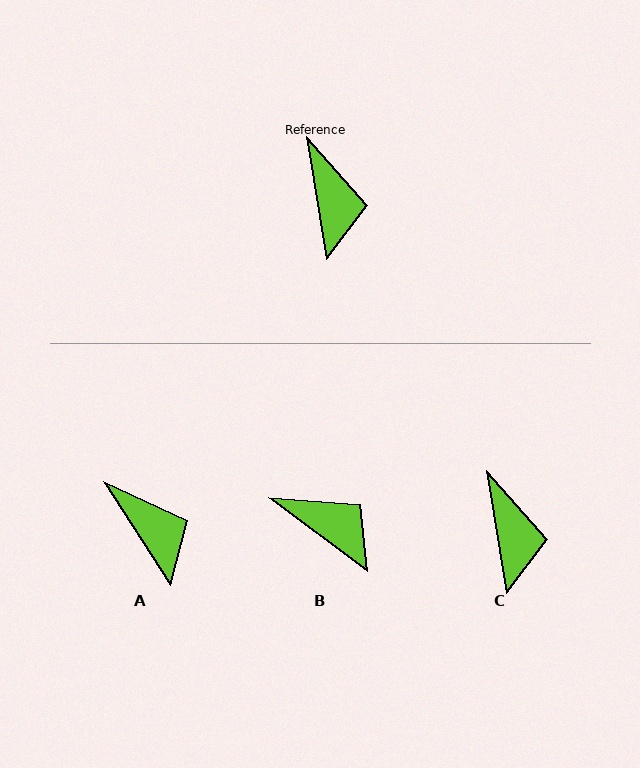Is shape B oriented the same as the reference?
No, it is off by about 44 degrees.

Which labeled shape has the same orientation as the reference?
C.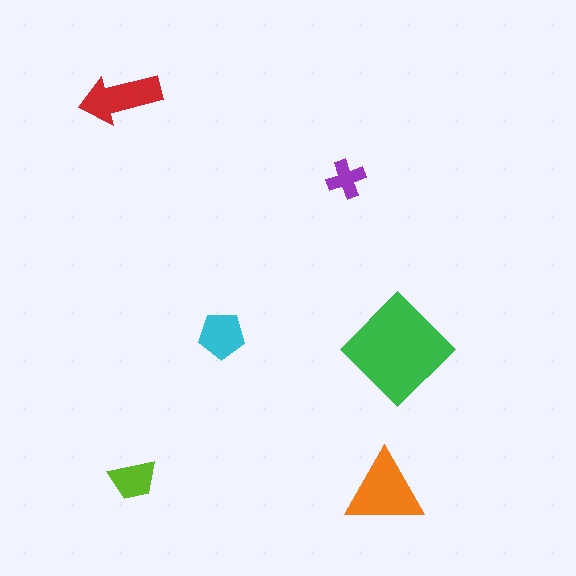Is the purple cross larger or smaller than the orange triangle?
Smaller.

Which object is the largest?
The green diamond.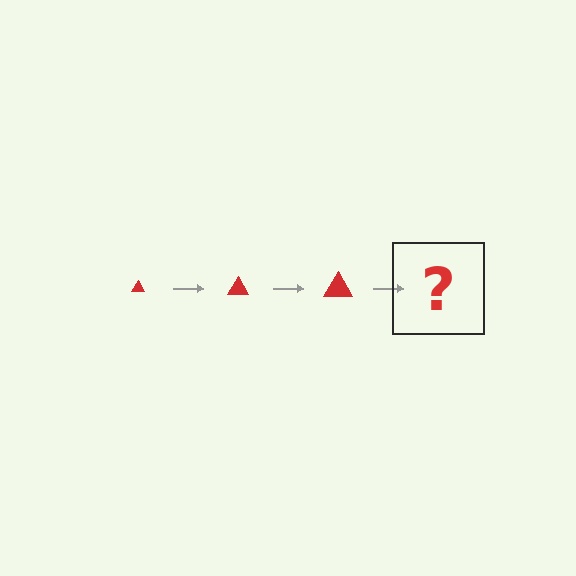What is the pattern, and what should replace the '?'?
The pattern is that the triangle gets progressively larger each step. The '?' should be a red triangle, larger than the previous one.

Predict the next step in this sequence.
The next step is a red triangle, larger than the previous one.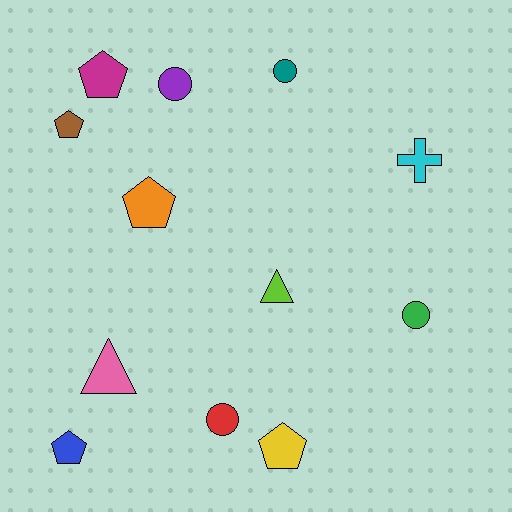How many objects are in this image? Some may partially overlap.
There are 12 objects.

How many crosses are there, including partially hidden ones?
There is 1 cross.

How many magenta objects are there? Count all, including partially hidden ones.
There is 1 magenta object.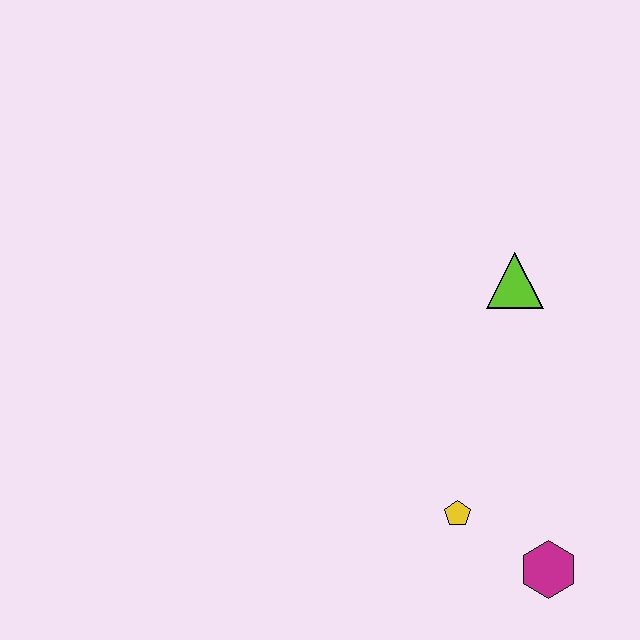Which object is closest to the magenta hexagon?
The yellow pentagon is closest to the magenta hexagon.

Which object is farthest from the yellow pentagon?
The lime triangle is farthest from the yellow pentagon.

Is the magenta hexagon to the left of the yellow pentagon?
No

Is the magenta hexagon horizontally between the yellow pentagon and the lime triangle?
No